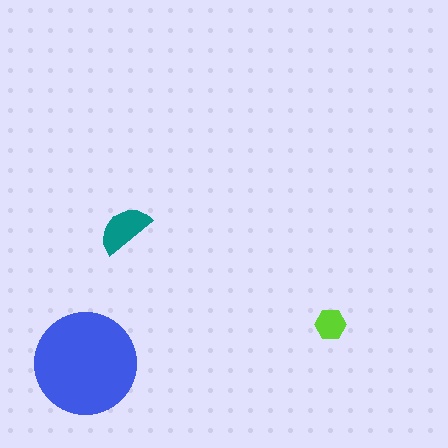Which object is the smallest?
The lime hexagon.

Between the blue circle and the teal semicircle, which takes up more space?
The blue circle.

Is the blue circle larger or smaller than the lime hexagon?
Larger.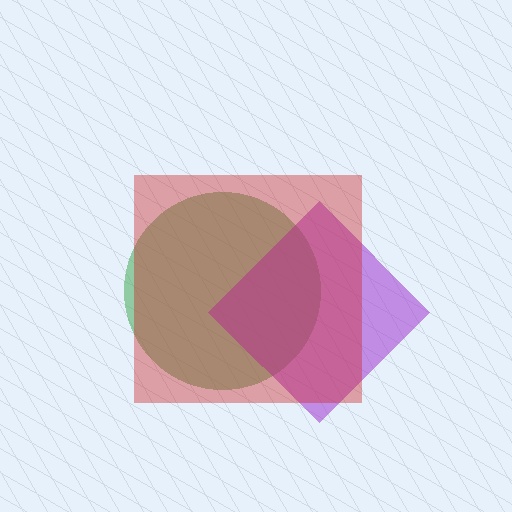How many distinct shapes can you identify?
There are 3 distinct shapes: a green circle, a purple diamond, a red square.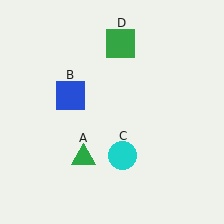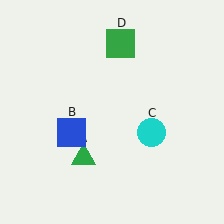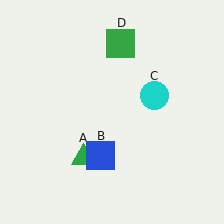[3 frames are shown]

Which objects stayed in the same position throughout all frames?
Green triangle (object A) and green square (object D) remained stationary.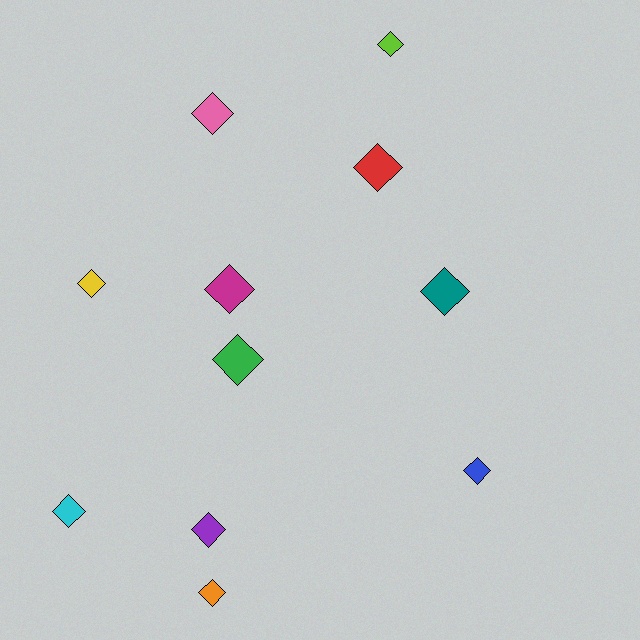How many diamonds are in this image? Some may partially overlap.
There are 11 diamonds.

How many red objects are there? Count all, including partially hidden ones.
There is 1 red object.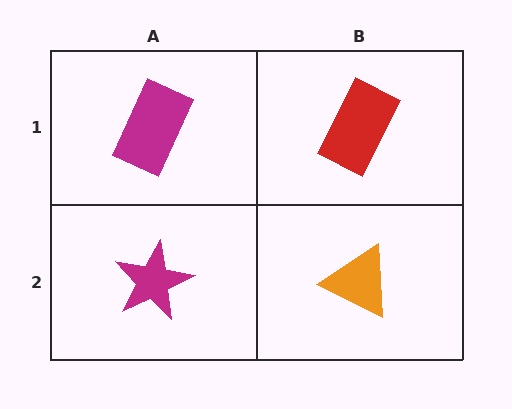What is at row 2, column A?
A magenta star.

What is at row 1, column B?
A red rectangle.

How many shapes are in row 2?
2 shapes.